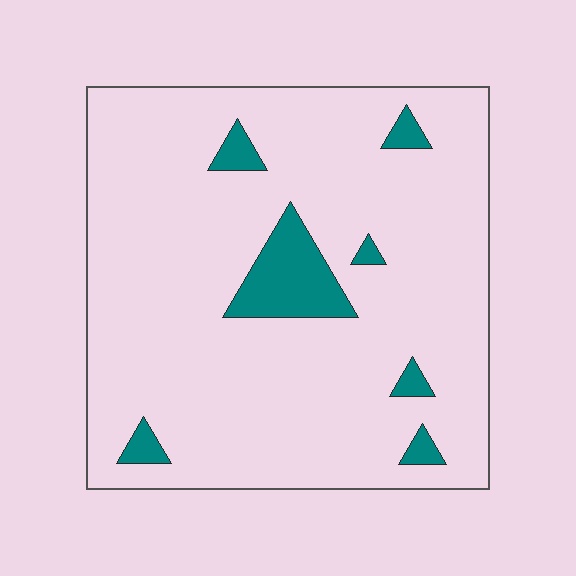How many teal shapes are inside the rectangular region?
7.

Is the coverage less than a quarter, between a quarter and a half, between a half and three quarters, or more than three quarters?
Less than a quarter.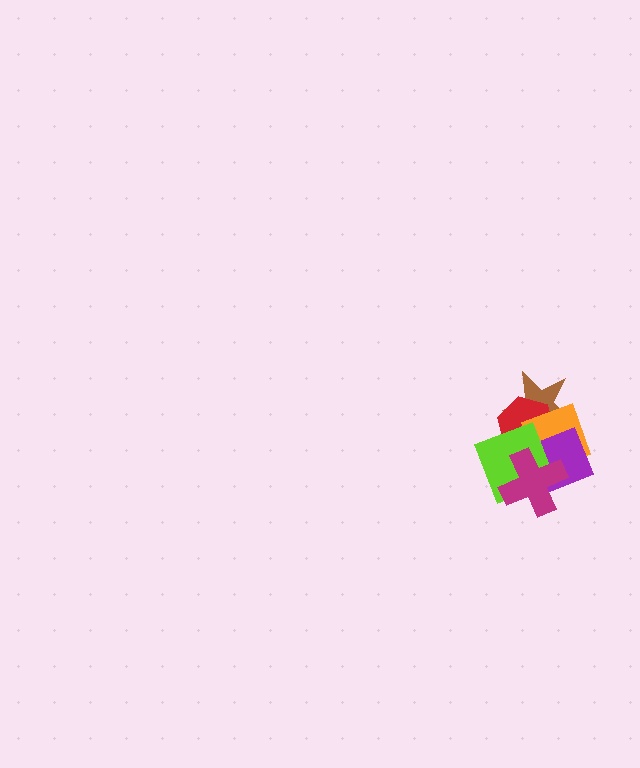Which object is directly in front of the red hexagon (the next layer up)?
The orange diamond is directly in front of the red hexagon.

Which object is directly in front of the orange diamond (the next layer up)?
The purple square is directly in front of the orange diamond.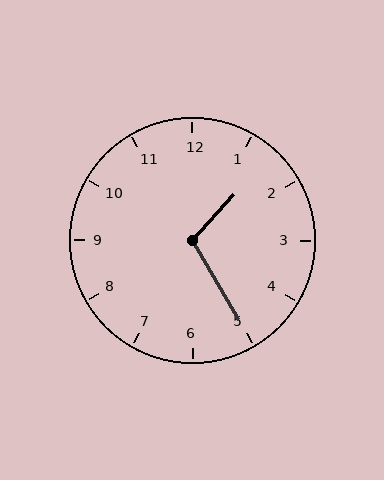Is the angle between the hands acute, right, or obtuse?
It is obtuse.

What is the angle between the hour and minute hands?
Approximately 108 degrees.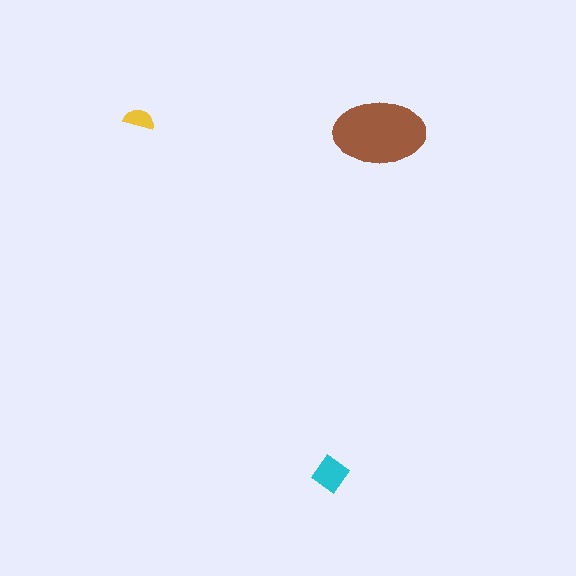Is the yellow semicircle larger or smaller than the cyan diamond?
Smaller.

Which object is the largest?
The brown ellipse.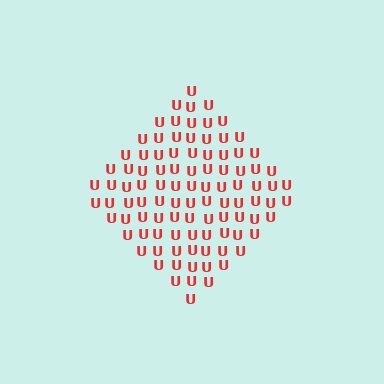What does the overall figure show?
The overall figure shows a diamond.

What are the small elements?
The small elements are letter U's.